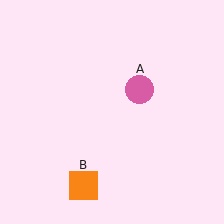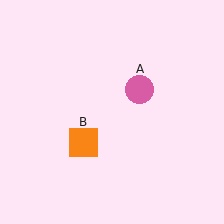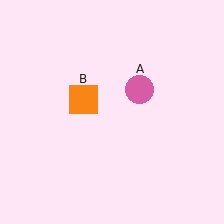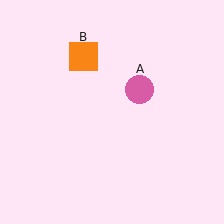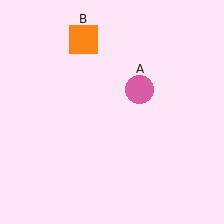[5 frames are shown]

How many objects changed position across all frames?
1 object changed position: orange square (object B).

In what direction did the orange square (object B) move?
The orange square (object B) moved up.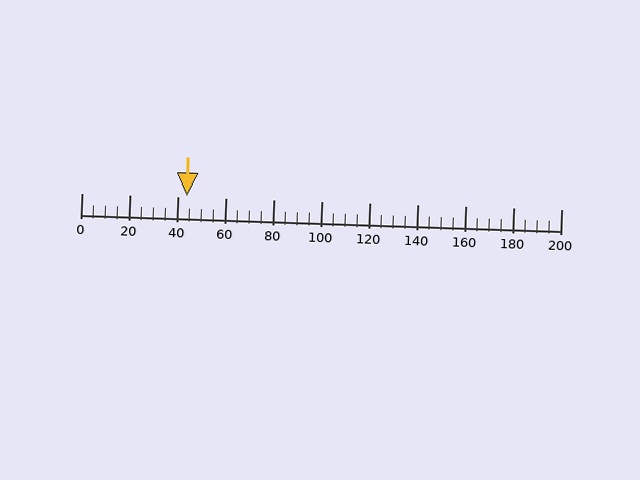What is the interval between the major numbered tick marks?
The major tick marks are spaced 20 units apart.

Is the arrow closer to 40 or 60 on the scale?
The arrow is closer to 40.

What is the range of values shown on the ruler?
The ruler shows values from 0 to 200.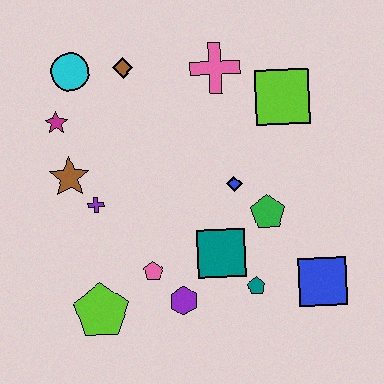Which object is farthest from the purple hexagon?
The cyan circle is farthest from the purple hexagon.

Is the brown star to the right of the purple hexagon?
No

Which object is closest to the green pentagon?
The blue diamond is closest to the green pentagon.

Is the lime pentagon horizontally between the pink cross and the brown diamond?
No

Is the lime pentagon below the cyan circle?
Yes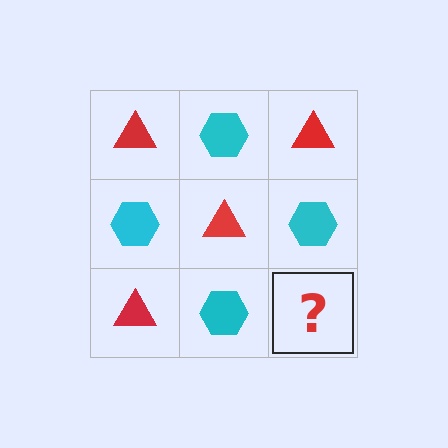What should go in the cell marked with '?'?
The missing cell should contain a red triangle.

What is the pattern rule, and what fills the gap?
The rule is that it alternates red triangle and cyan hexagon in a checkerboard pattern. The gap should be filled with a red triangle.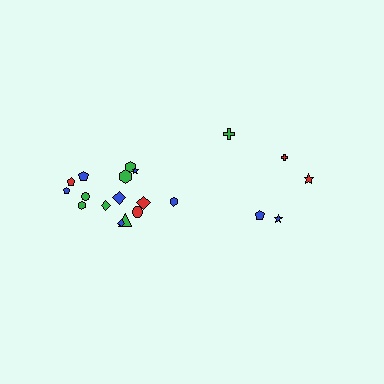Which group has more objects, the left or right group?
The left group.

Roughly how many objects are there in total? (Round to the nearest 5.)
Roughly 20 objects in total.